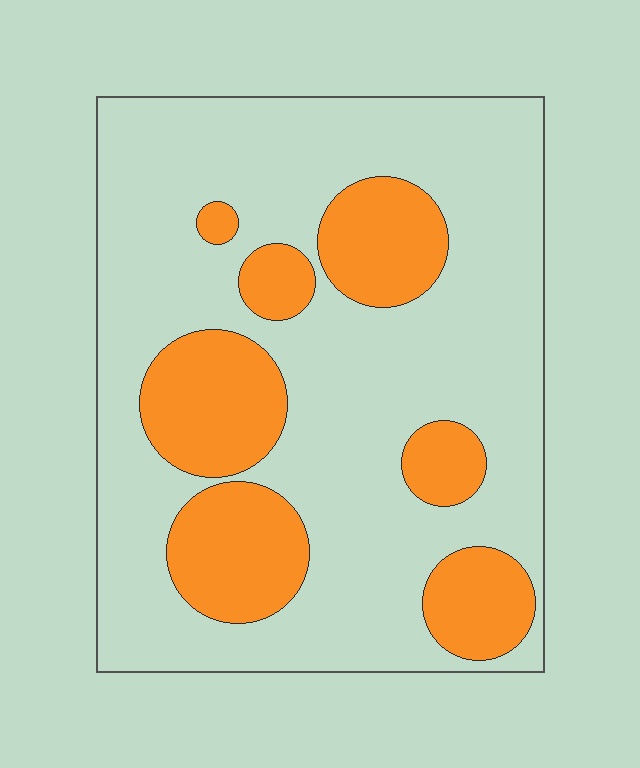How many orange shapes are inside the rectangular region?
7.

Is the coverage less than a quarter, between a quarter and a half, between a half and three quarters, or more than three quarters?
Between a quarter and a half.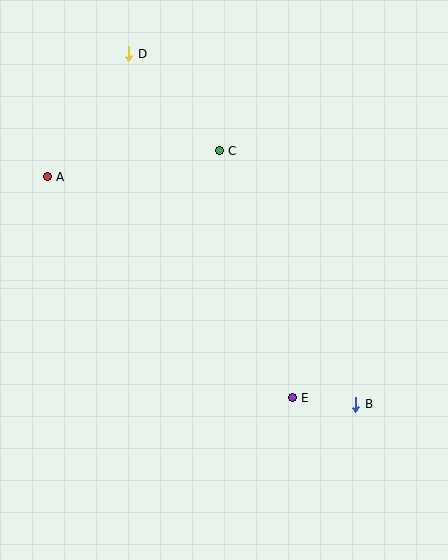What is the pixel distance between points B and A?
The distance between B and A is 384 pixels.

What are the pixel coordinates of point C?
Point C is at (219, 151).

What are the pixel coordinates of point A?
Point A is at (47, 177).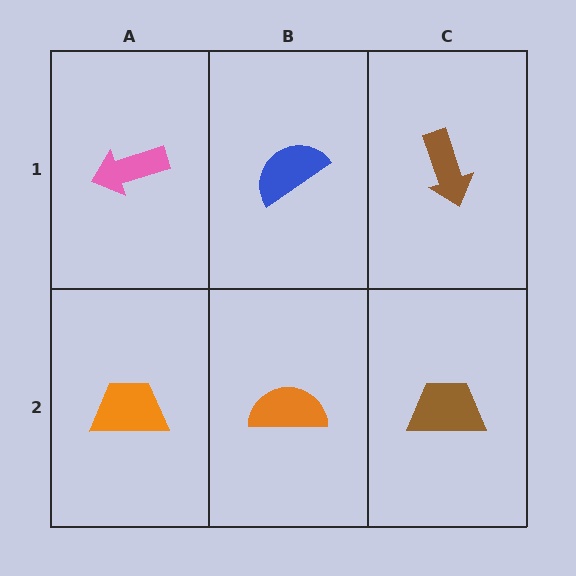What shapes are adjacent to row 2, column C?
A brown arrow (row 1, column C), an orange semicircle (row 2, column B).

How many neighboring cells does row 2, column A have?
2.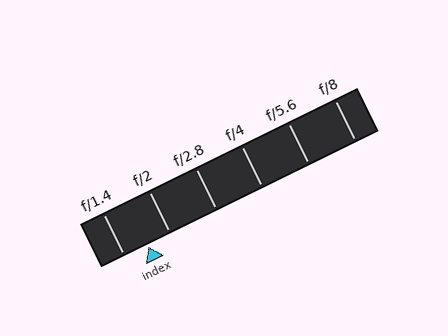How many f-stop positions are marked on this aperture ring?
There are 6 f-stop positions marked.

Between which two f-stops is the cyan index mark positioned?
The index mark is between f/1.4 and f/2.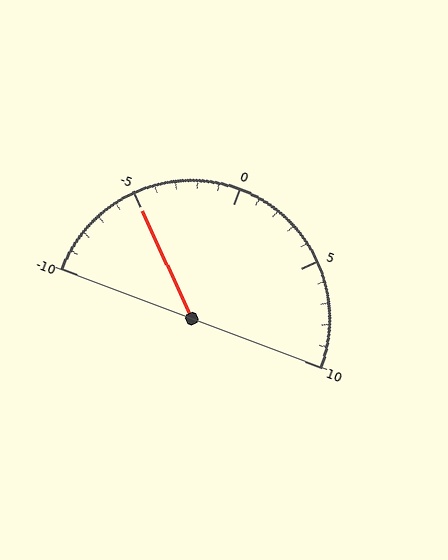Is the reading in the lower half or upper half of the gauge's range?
The reading is in the lower half of the range (-10 to 10).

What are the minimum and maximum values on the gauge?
The gauge ranges from -10 to 10.